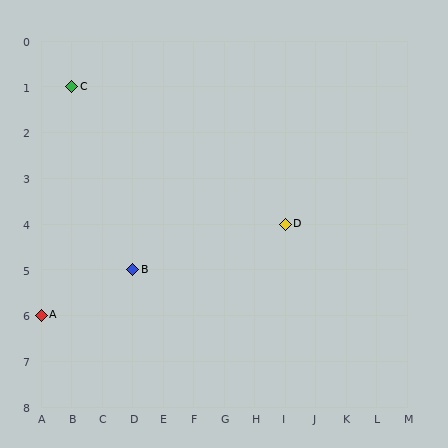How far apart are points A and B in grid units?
Points A and B are 3 columns and 1 row apart (about 3.2 grid units diagonally).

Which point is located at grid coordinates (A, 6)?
Point A is at (A, 6).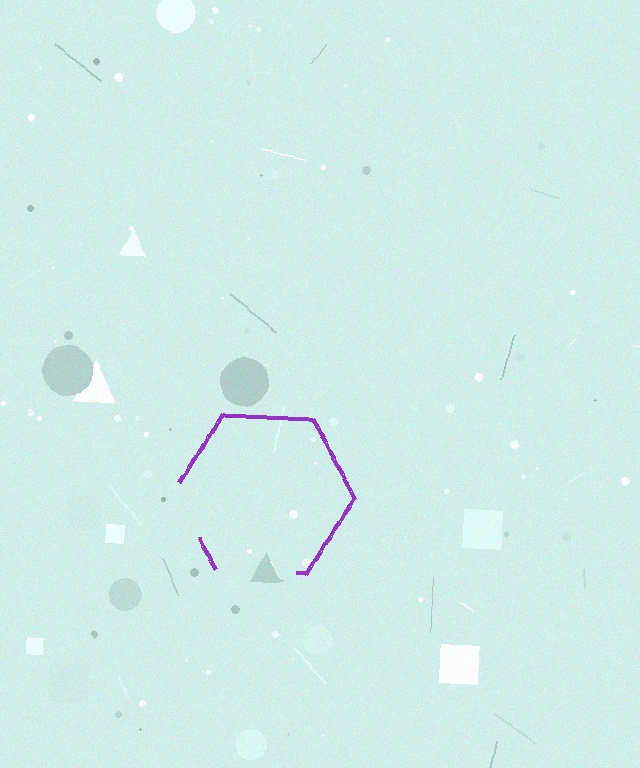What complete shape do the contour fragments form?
The contour fragments form a hexagon.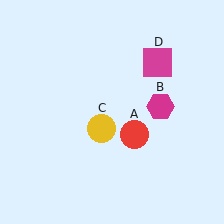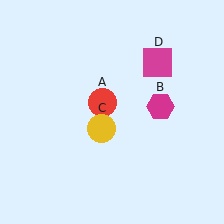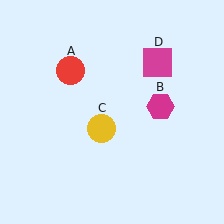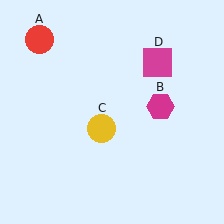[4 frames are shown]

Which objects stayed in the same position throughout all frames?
Magenta hexagon (object B) and yellow circle (object C) and magenta square (object D) remained stationary.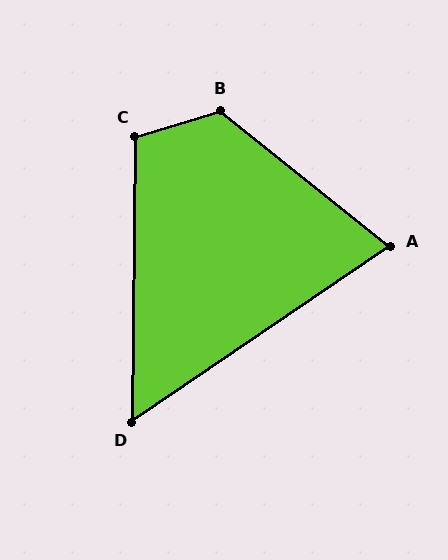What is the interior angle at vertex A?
Approximately 73 degrees (acute).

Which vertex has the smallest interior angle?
D, at approximately 55 degrees.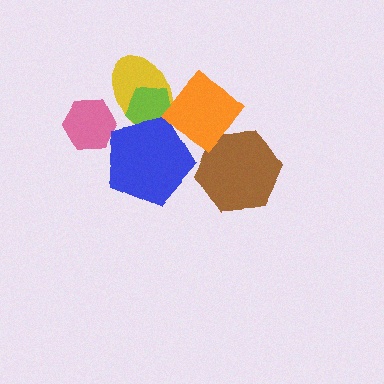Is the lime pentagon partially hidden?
Yes, it is partially covered by another shape.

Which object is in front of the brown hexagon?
The orange diamond is in front of the brown hexagon.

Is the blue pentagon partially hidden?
Yes, it is partially covered by another shape.